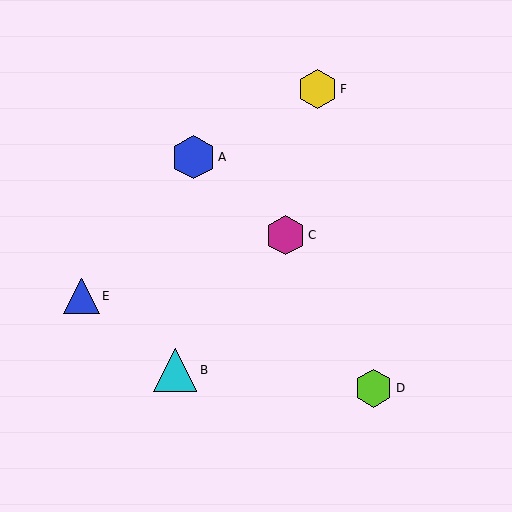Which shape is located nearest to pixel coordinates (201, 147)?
The blue hexagon (labeled A) at (193, 157) is nearest to that location.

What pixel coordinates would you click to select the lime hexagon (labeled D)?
Click at (374, 388) to select the lime hexagon D.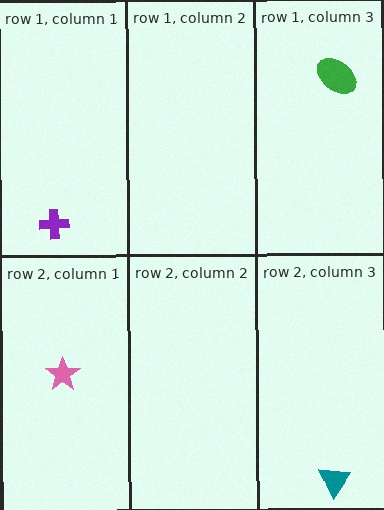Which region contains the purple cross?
The row 1, column 1 region.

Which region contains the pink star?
The row 2, column 1 region.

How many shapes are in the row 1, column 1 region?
1.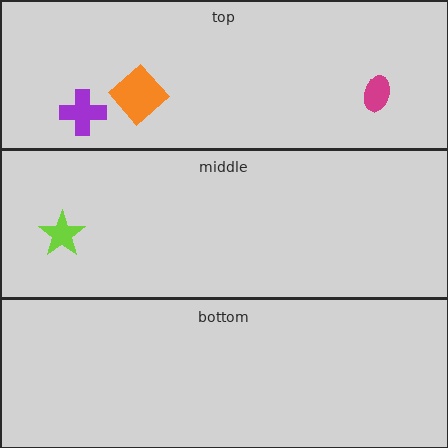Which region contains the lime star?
The middle region.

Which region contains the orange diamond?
The top region.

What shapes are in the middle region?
The lime star.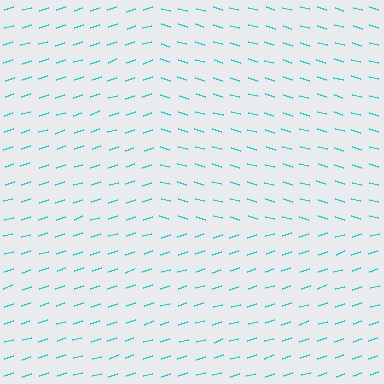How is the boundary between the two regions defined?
The boundary is defined purely by a change in line orientation (approximately 33 degrees difference). All lines are the same color and thickness.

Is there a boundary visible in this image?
Yes, there is a texture boundary formed by a change in line orientation.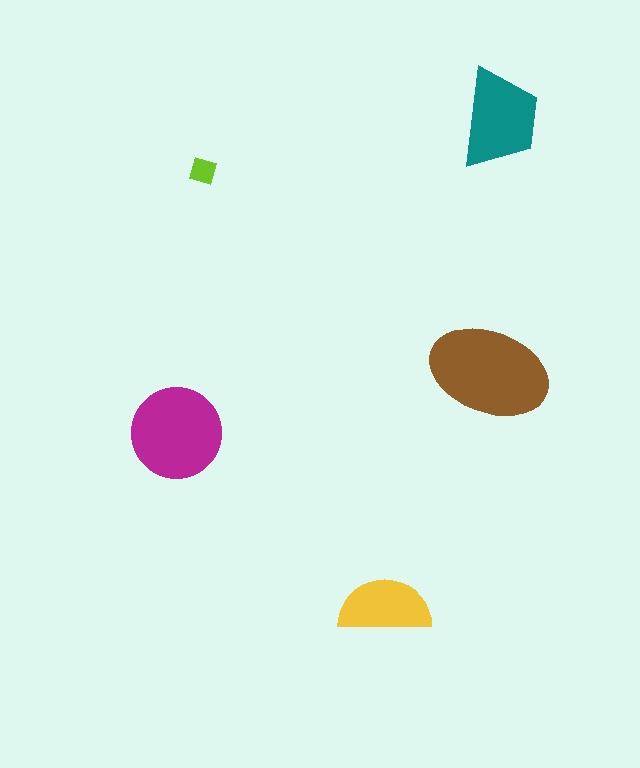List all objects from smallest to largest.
The lime diamond, the yellow semicircle, the teal trapezoid, the magenta circle, the brown ellipse.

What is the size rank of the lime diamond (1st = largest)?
5th.